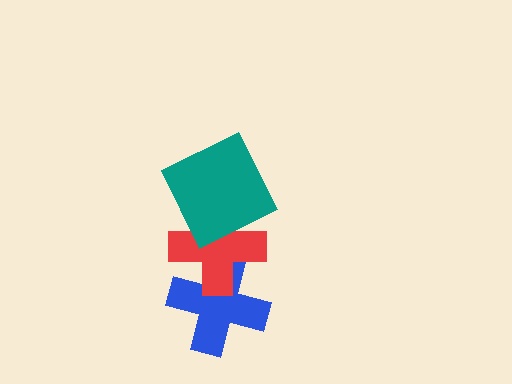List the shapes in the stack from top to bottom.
From top to bottom: the teal square, the red cross, the blue cross.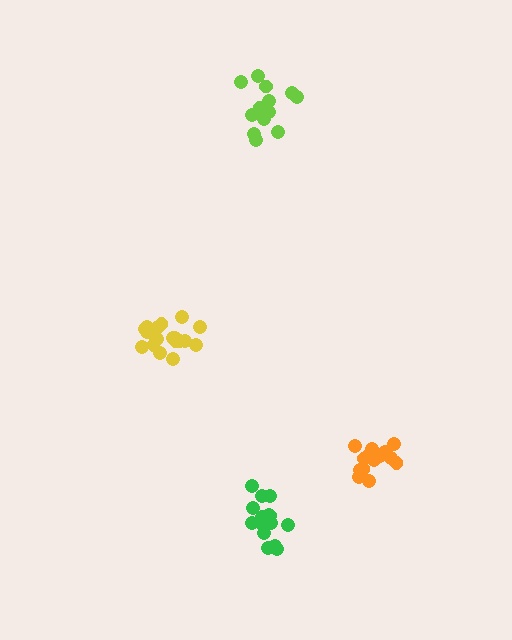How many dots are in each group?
Group 1: 16 dots, Group 2: 14 dots, Group 3: 14 dots, Group 4: 19 dots (63 total).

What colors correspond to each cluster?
The clusters are colored: green, lime, orange, yellow.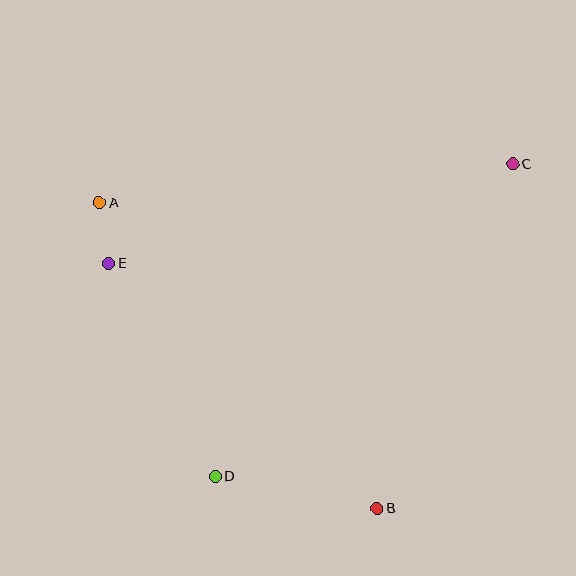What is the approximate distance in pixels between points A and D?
The distance between A and D is approximately 297 pixels.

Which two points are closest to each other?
Points A and E are closest to each other.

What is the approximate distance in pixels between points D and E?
The distance between D and E is approximately 238 pixels.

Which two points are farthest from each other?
Points C and D are farthest from each other.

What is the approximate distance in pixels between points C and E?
The distance between C and E is approximately 416 pixels.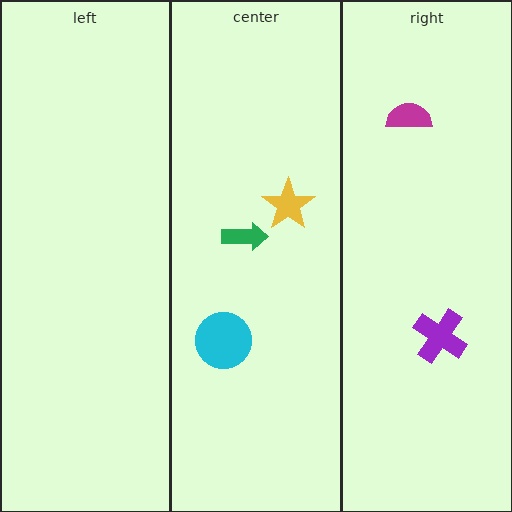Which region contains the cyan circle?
The center region.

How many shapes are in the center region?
3.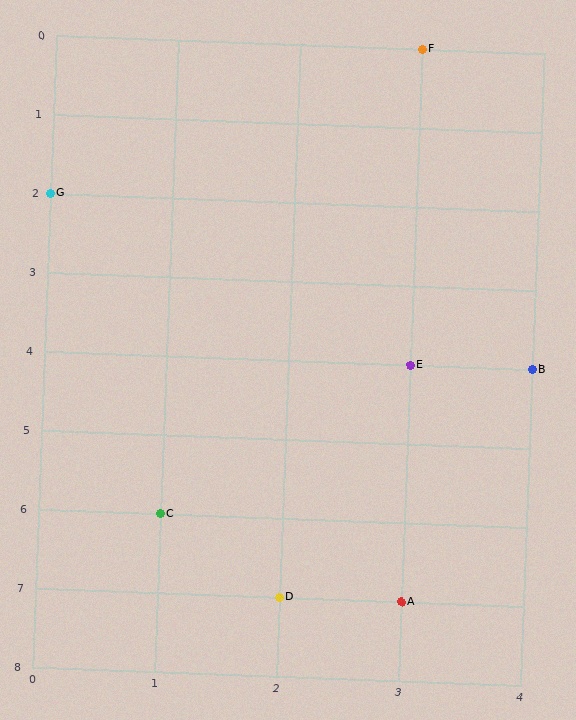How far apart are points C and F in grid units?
Points C and F are 2 columns and 6 rows apart (about 6.3 grid units diagonally).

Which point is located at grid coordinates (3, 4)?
Point E is at (3, 4).